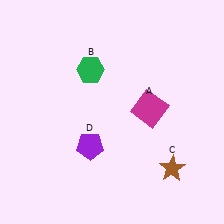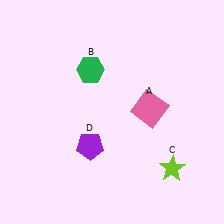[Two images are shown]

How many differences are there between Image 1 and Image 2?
There are 2 differences between the two images.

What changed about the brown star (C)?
In Image 1, C is brown. In Image 2, it changed to lime.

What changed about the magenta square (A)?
In Image 1, A is magenta. In Image 2, it changed to pink.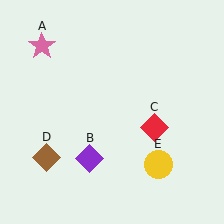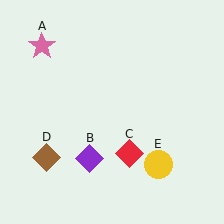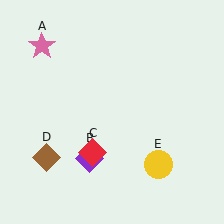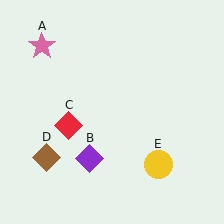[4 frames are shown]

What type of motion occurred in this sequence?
The red diamond (object C) rotated clockwise around the center of the scene.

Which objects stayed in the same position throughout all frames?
Pink star (object A) and purple diamond (object B) and brown diamond (object D) and yellow circle (object E) remained stationary.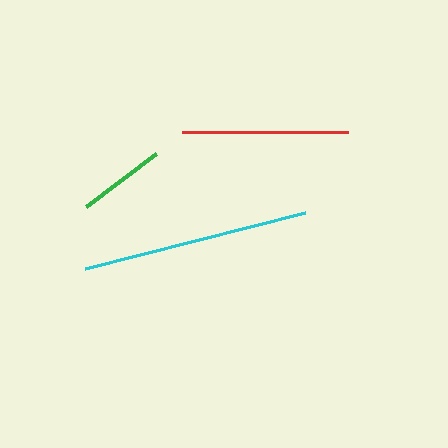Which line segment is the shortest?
The green line is the shortest at approximately 87 pixels.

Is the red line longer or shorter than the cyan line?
The cyan line is longer than the red line.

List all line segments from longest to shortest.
From longest to shortest: cyan, red, green.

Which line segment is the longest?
The cyan line is the longest at approximately 227 pixels.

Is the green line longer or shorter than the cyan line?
The cyan line is longer than the green line.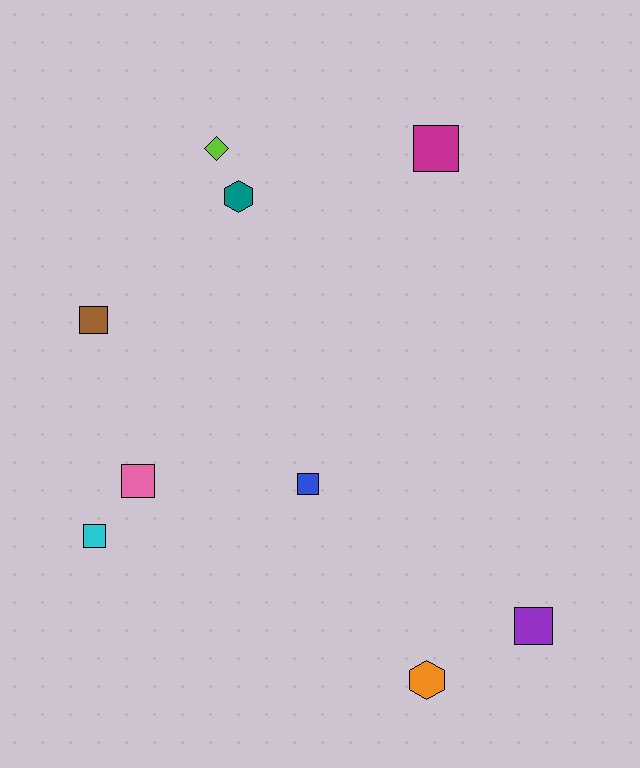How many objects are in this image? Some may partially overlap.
There are 9 objects.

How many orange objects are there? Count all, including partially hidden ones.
There is 1 orange object.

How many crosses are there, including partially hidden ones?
There are no crosses.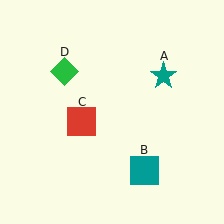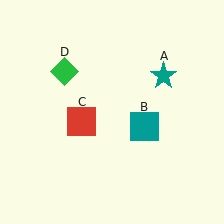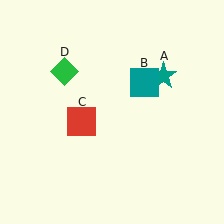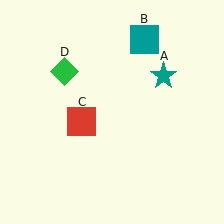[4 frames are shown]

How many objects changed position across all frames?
1 object changed position: teal square (object B).